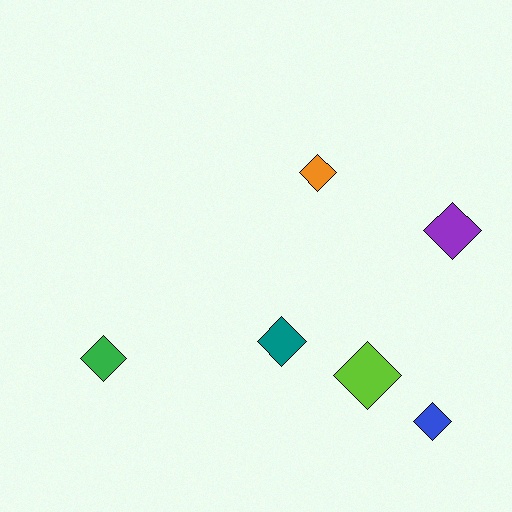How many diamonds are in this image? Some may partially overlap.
There are 6 diamonds.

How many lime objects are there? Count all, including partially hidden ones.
There is 1 lime object.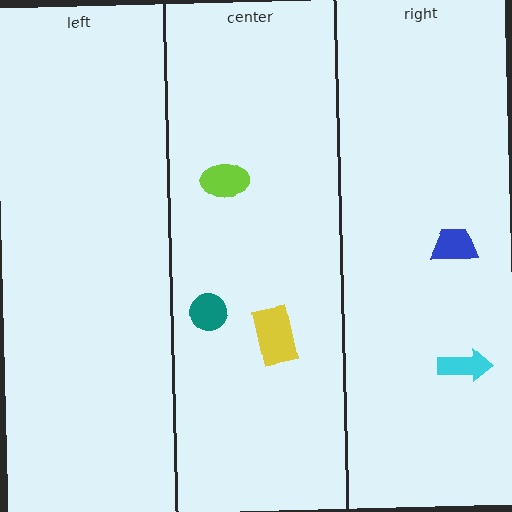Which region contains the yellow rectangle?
The center region.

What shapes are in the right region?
The cyan arrow, the blue trapezoid.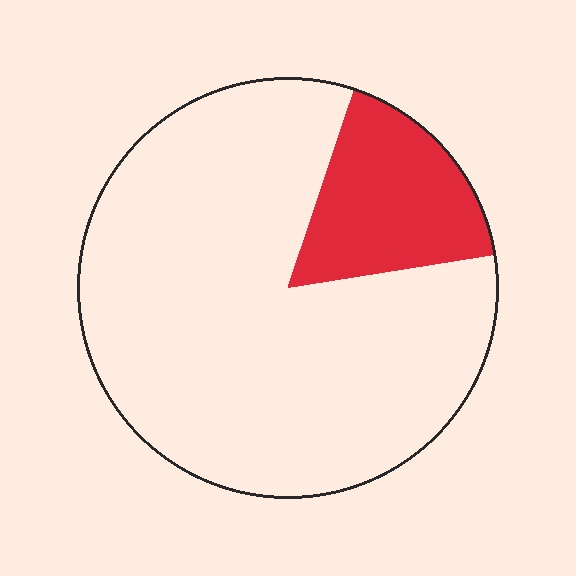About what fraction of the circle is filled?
About one sixth (1/6).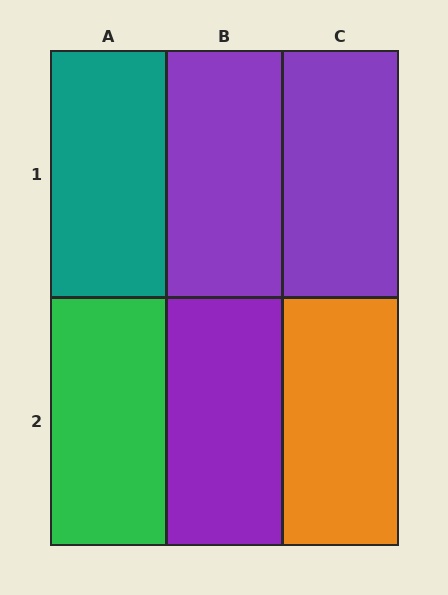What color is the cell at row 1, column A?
Teal.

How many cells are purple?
3 cells are purple.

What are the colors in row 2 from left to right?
Green, purple, orange.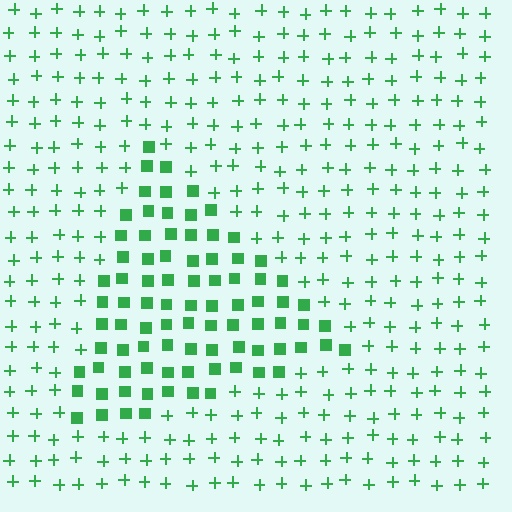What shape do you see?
I see a triangle.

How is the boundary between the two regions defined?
The boundary is defined by a change in element shape: squares inside vs. plus signs outside. All elements share the same color and spacing.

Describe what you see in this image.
The image is filled with small green elements arranged in a uniform grid. A triangle-shaped region contains squares, while the surrounding area contains plus signs. The boundary is defined purely by the change in element shape.